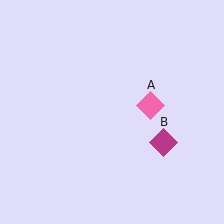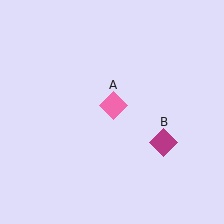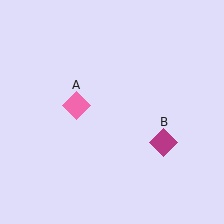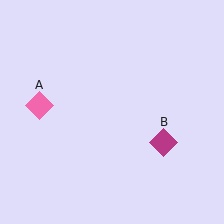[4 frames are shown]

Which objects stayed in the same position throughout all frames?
Magenta diamond (object B) remained stationary.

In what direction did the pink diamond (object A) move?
The pink diamond (object A) moved left.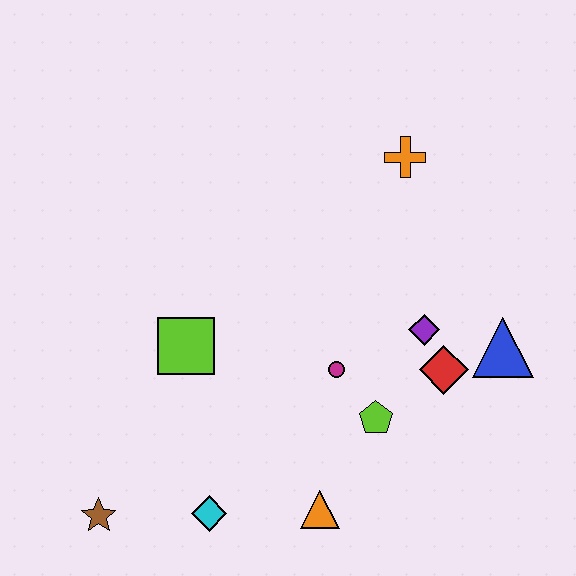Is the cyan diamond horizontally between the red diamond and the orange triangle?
No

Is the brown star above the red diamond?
No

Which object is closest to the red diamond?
The purple diamond is closest to the red diamond.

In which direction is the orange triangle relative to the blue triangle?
The orange triangle is to the left of the blue triangle.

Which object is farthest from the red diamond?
The brown star is farthest from the red diamond.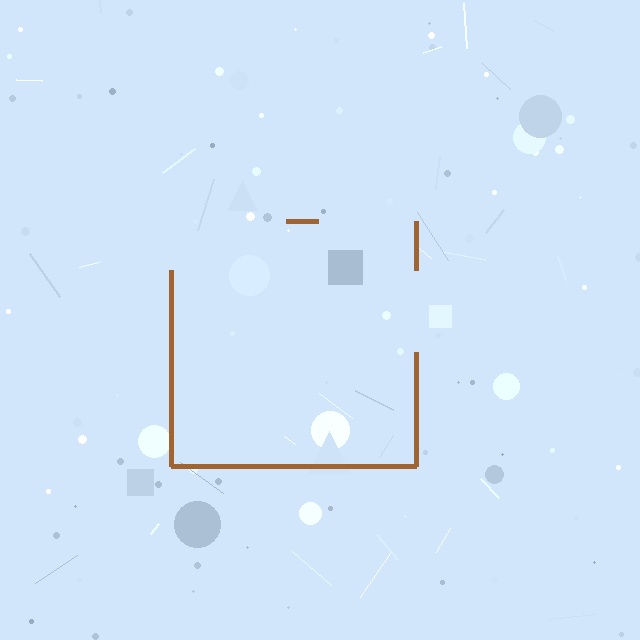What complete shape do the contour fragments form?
The contour fragments form a square.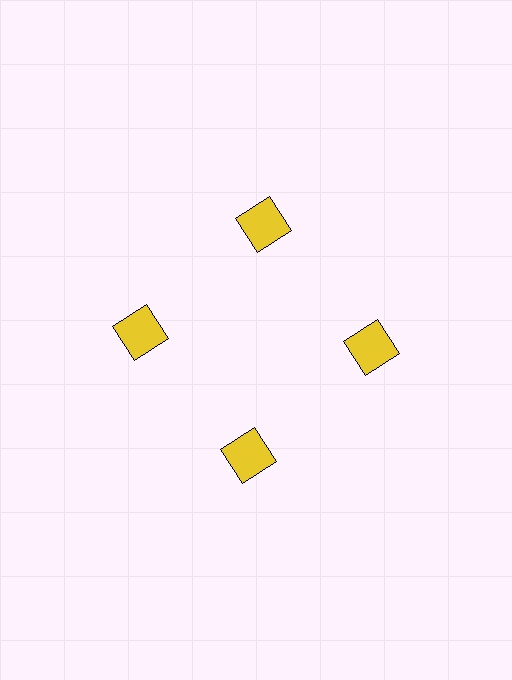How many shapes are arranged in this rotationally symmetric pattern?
There are 4 shapes, arranged in 4 groups of 1.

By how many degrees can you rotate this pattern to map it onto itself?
The pattern maps onto itself every 90 degrees of rotation.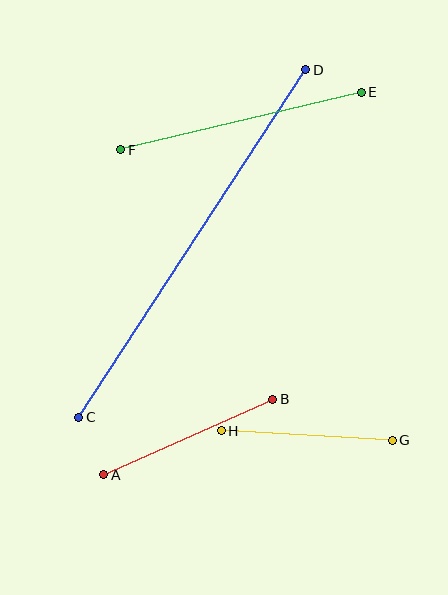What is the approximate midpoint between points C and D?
The midpoint is at approximately (192, 243) pixels.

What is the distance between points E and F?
The distance is approximately 247 pixels.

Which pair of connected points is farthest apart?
Points C and D are farthest apart.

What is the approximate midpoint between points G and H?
The midpoint is at approximately (307, 436) pixels.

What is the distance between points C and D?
The distance is approximately 415 pixels.